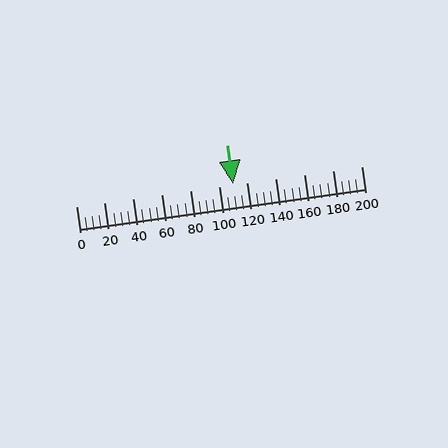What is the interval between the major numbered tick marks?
The major tick marks are spaced 20 units apart.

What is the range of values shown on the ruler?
The ruler shows values from 0 to 200.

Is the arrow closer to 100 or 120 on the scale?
The arrow is closer to 120.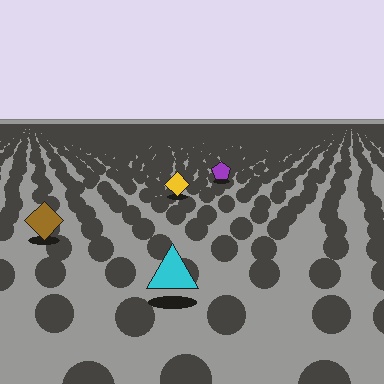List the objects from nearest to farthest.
From nearest to farthest: the cyan triangle, the brown diamond, the yellow diamond, the purple pentagon.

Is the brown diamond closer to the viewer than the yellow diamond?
Yes. The brown diamond is closer — you can tell from the texture gradient: the ground texture is coarser near it.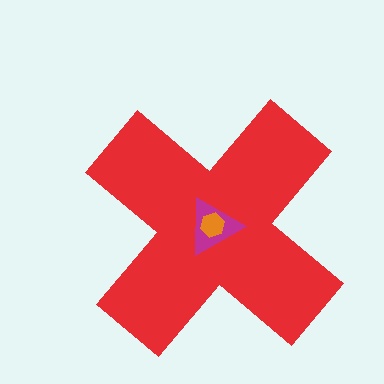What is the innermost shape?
The orange hexagon.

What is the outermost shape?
The red cross.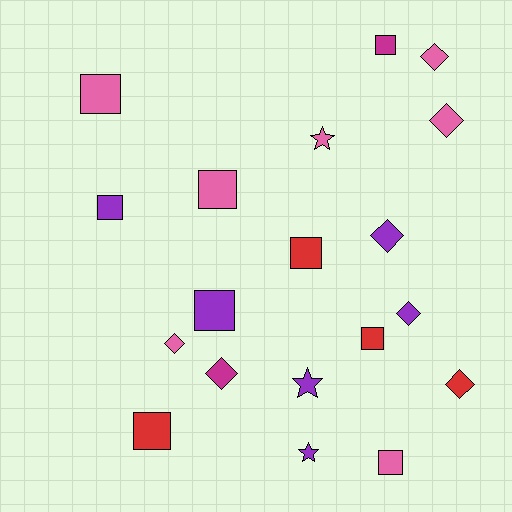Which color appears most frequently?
Pink, with 7 objects.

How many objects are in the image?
There are 19 objects.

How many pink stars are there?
There is 1 pink star.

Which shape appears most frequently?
Square, with 9 objects.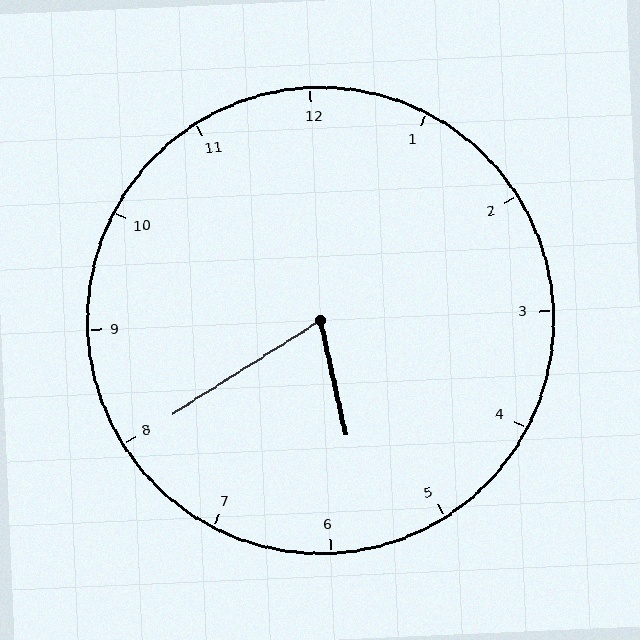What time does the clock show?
5:40.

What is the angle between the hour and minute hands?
Approximately 70 degrees.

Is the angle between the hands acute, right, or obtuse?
It is acute.